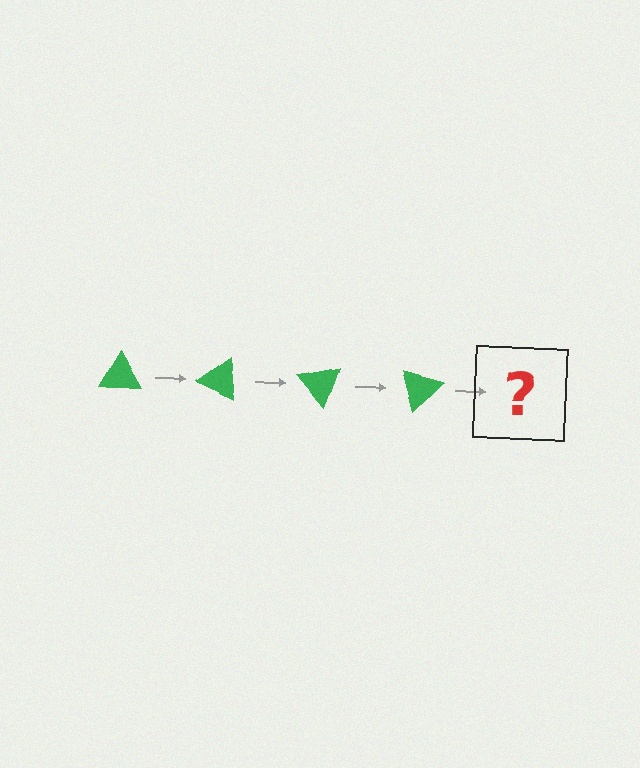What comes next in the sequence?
The next element should be a green triangle rotated 100 degrees.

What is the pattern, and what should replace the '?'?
The pattern is that the triangle rotates 25 degrees each step. The '?' should be a green triangle rotated 100 degrees.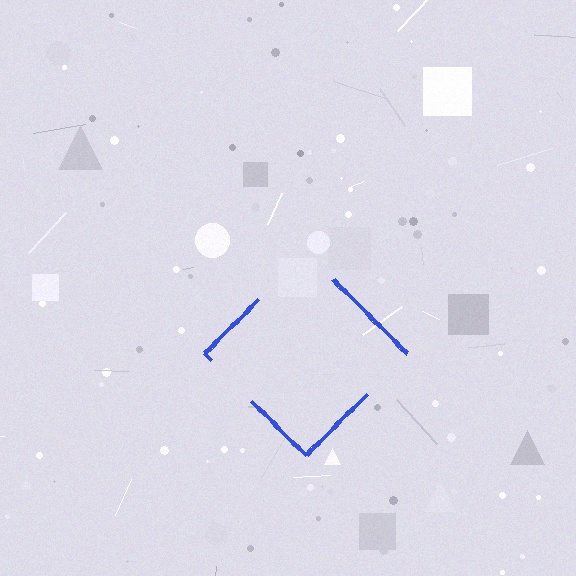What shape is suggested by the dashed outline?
The dashed outline suggests a diamond.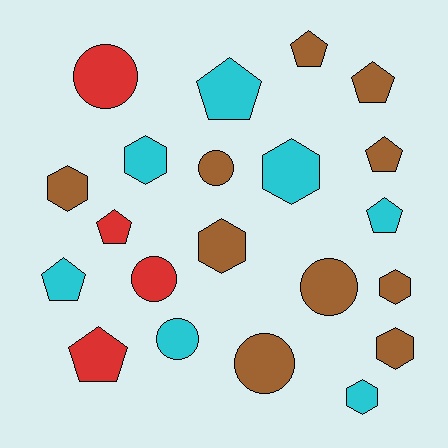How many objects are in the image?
There are 21 objects.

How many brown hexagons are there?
There are 4 brown hexagons.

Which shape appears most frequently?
Pentagon, with 8 objects.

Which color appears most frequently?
Brown, with 10 objects.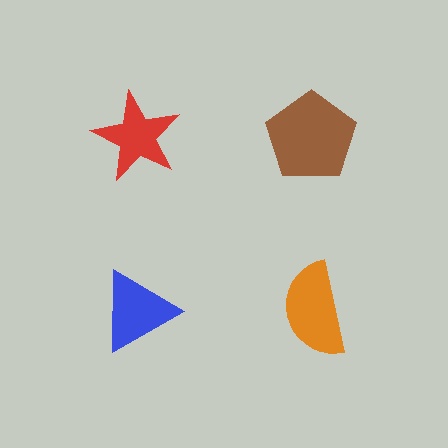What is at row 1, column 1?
A red star.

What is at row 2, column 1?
A blue triangle.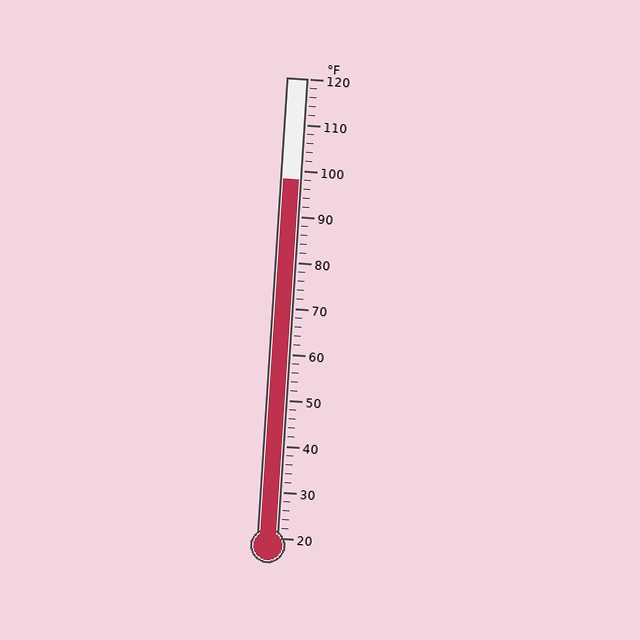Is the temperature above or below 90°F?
The temperature is above 90°F.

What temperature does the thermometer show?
The thermometer shows approximately 98°F.